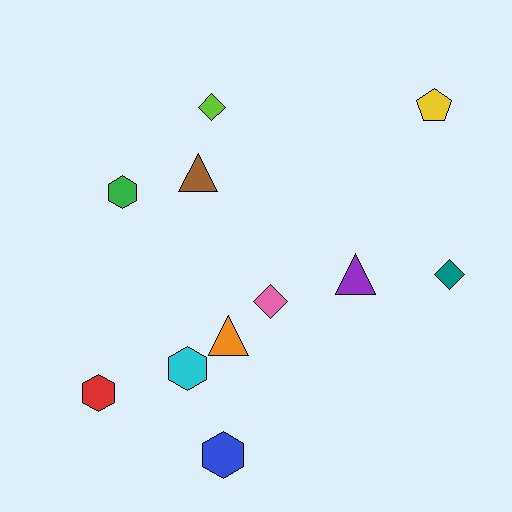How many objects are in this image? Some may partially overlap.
There are 11 objects.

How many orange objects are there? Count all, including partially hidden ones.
There is 1 orange object.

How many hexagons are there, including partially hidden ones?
There are 4 hexagons.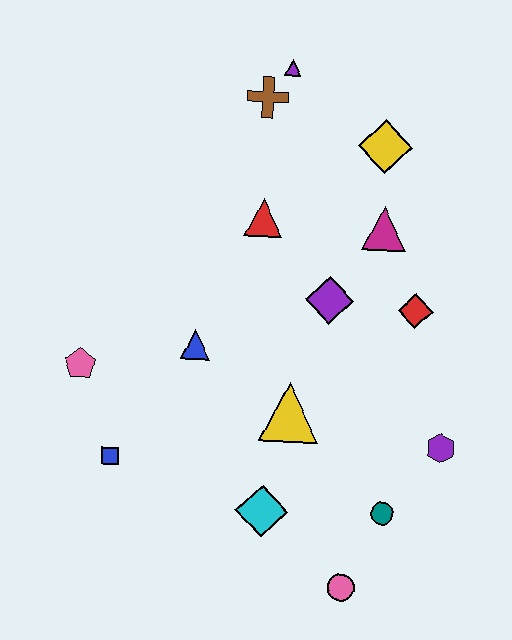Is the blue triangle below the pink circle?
No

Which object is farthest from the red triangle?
The pink circle is farthest from the red triangle.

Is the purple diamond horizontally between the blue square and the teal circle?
Yes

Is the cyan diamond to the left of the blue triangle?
No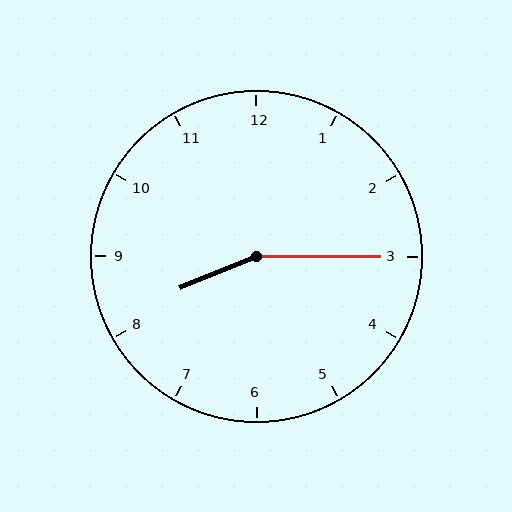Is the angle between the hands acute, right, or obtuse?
It is obtuse.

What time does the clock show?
8:15.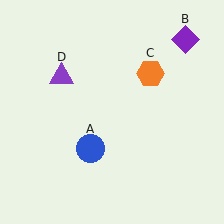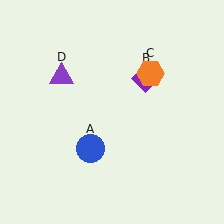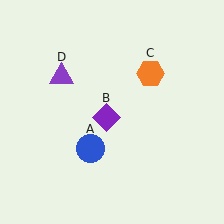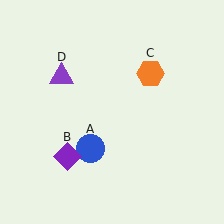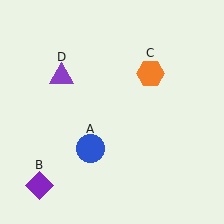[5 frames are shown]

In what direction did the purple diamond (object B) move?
The purple diamond (object B) moved down and to the left.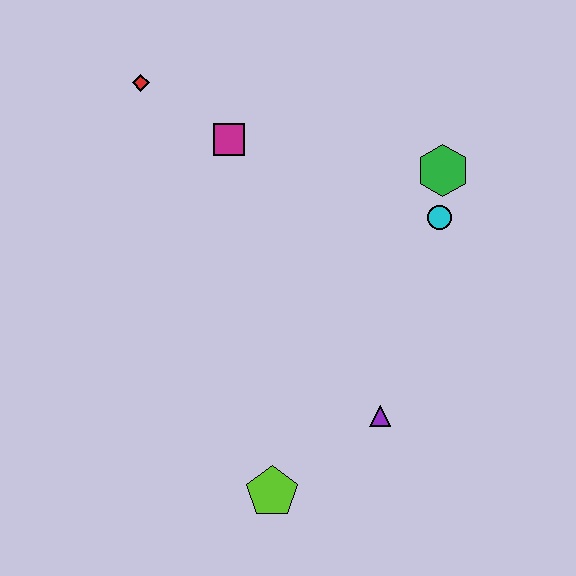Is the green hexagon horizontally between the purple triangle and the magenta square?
No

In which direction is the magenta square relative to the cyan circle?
The magenta square is to the left of the cyan circle.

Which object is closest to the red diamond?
The magenta square is closest to the red diamond.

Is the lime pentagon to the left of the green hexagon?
Yes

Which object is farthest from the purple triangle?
The red diamond is farthest from the purple triangle.